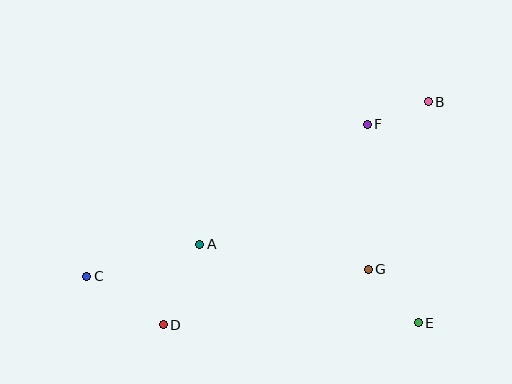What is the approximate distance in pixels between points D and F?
The distance between D and F is approximately 286 pixels.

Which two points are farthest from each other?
Points B and C are farthest from each other.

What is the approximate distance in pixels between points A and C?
The distance between A and C is approximately 117 pixels.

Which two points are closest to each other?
Points B and F are closest to each other.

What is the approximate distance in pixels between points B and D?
The distance between B and D is approximately 346 pixels.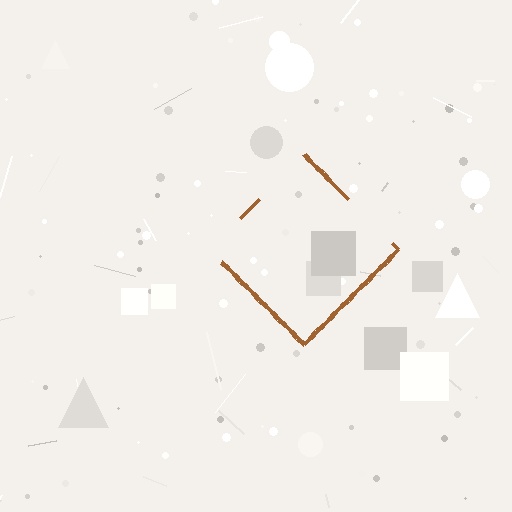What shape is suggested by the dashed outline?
The dashed outline suggests a diamond.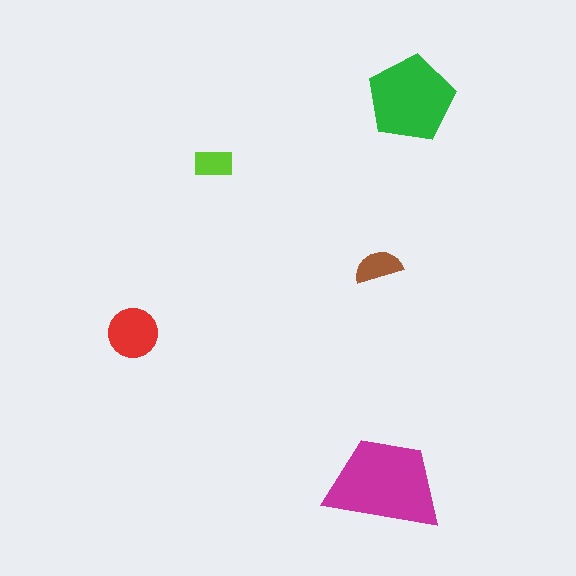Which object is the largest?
The magenta trapezoid.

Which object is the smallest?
The lime rectangle.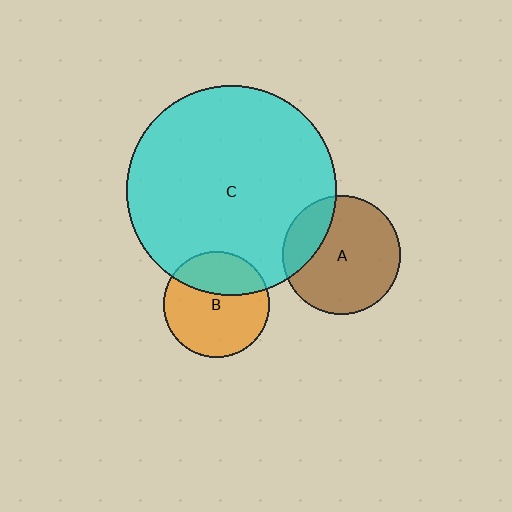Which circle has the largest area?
Circle C (cyan).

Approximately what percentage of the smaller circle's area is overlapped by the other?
Approximately 20%.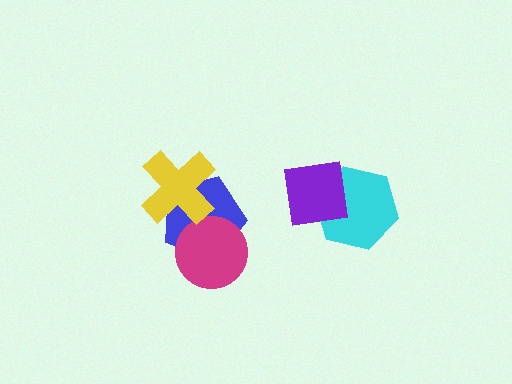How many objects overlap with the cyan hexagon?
1 object overlaps with the cyan hexagon.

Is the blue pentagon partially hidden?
Yes, it is partially covered by another shape.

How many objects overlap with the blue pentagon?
2 objects overlap with the blue pentagon.